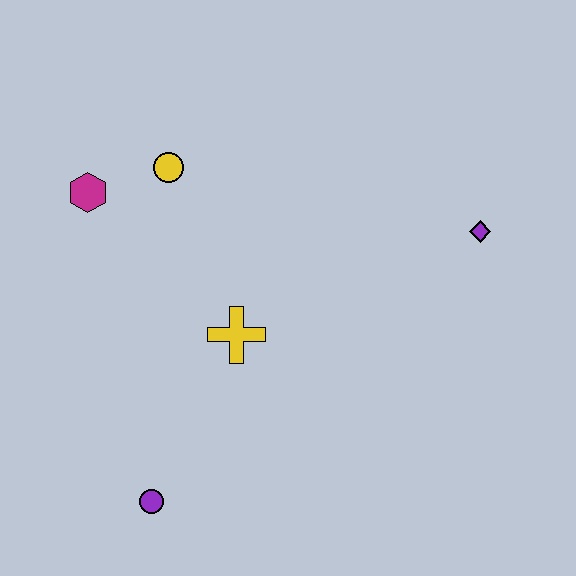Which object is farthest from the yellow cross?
The purple diamond is farthest from the yellow cross.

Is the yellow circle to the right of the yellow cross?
No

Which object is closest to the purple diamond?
The yellow cross is closest to the purple diamond.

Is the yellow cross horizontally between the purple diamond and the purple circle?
Yes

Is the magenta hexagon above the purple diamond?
Yes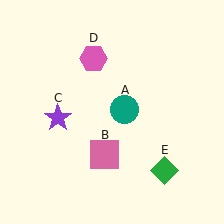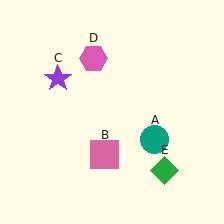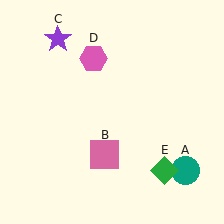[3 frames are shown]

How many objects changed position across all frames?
2 objects changed position: teal circle (object A), purple star (object C).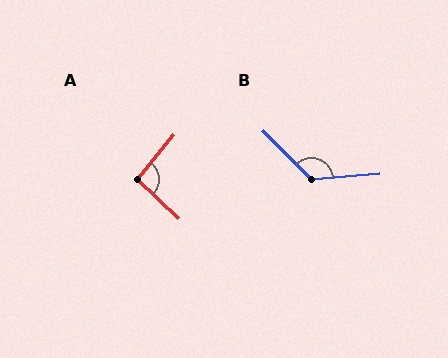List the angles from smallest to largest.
A (94°), B (131°).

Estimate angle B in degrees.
Approximately 131 degrees.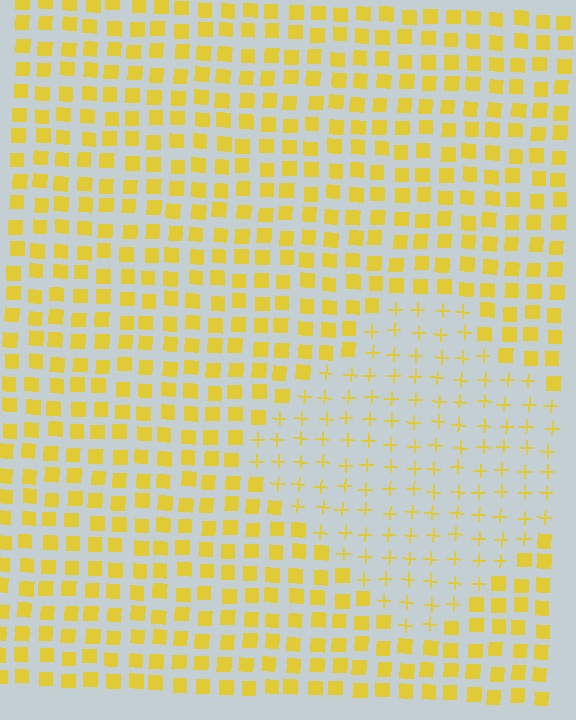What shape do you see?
I see a diamond.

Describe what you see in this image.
The image is filled with small yellow elements arranged in a uniform grid. A diamond-shaped region contains plus signs, while the surrounding area contains squares. The boundary is defined purely by the change in element shape.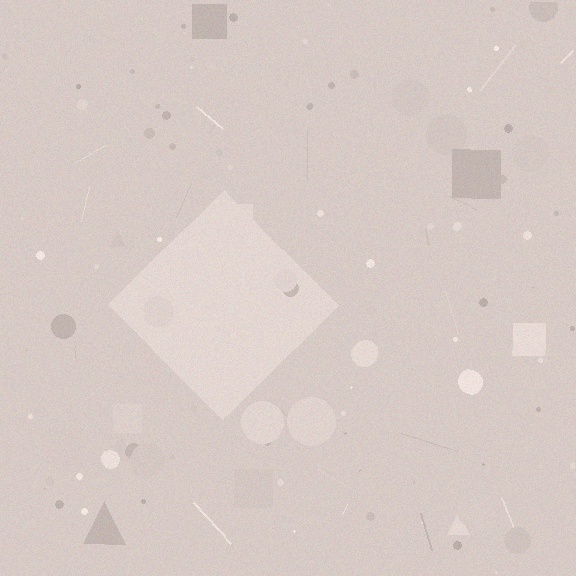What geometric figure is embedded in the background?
A diamond is embedded in the background.